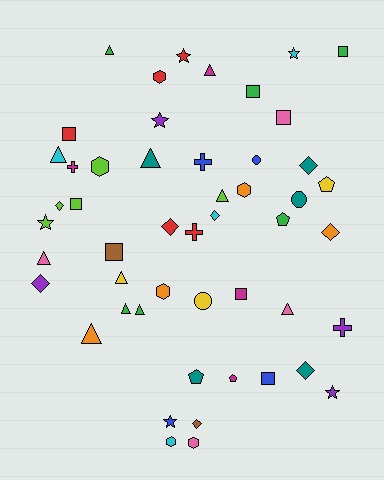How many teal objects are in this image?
There are 5 teal objects.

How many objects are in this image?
There are 50 objects.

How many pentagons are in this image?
There are 4 pentagons.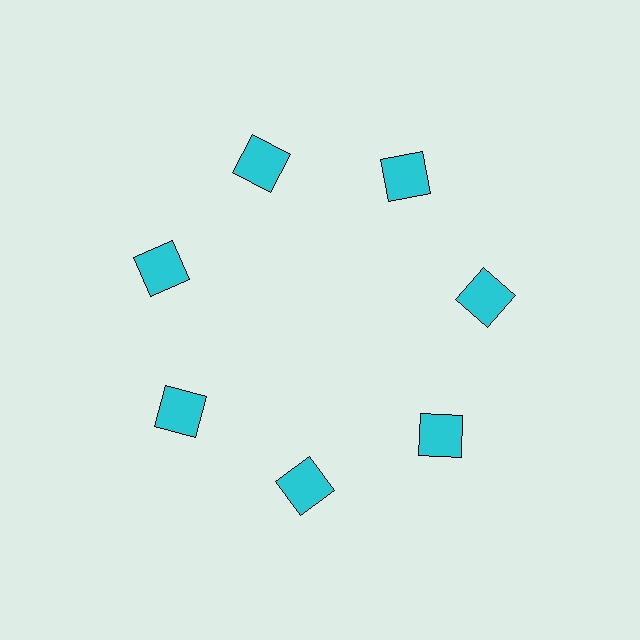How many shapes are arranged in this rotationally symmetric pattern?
There are 7 shapes, arranged in 7 groups of 1.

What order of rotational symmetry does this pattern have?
This pattern has 7-fold rotational symmetry.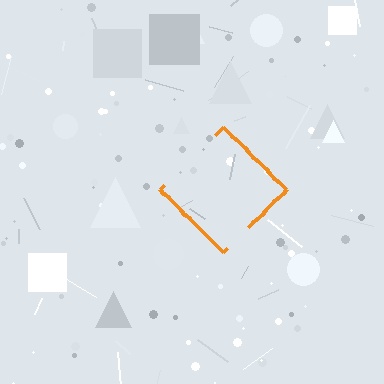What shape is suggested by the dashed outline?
The dashed outline suggests a diamond.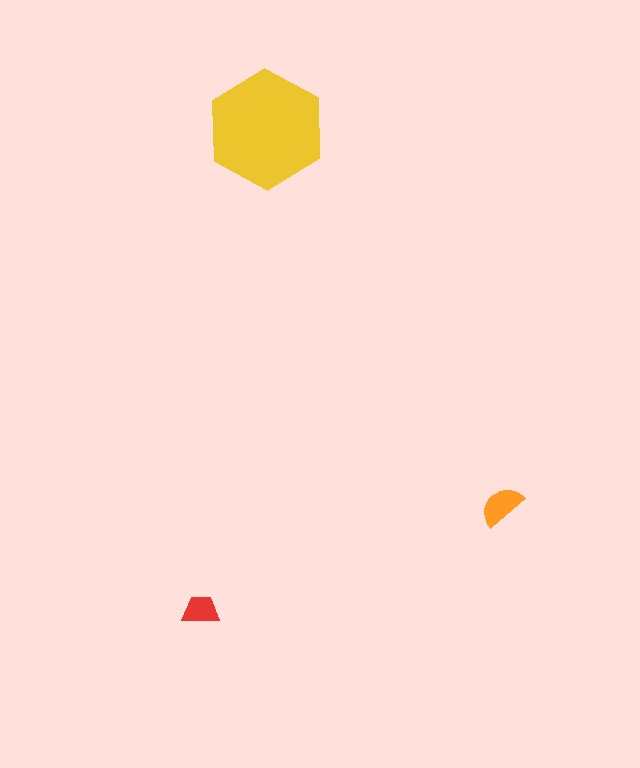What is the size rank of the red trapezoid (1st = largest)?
3rd.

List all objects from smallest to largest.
The red trapezoid, the orange semicircle, the yellow hexagon.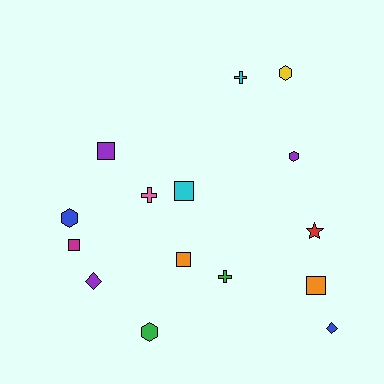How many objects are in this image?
There are 15 objects.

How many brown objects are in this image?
There are no brown objects.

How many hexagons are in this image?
There are 4 hexagons.